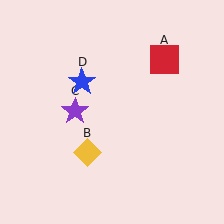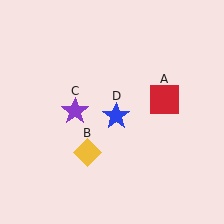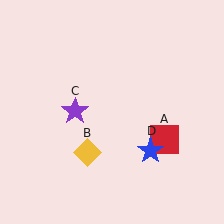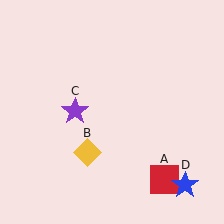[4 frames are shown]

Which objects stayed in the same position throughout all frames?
Yellow diamond (object B) and purple star (object C) remained stationary.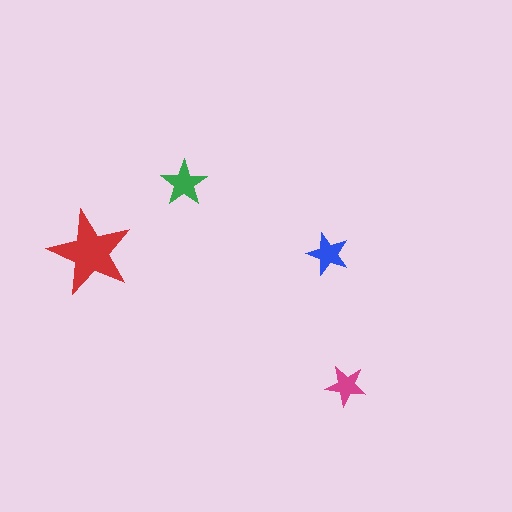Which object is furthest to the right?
The magenta star is rightmost.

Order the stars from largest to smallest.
the red one, the green one, the blue one, the magenta one.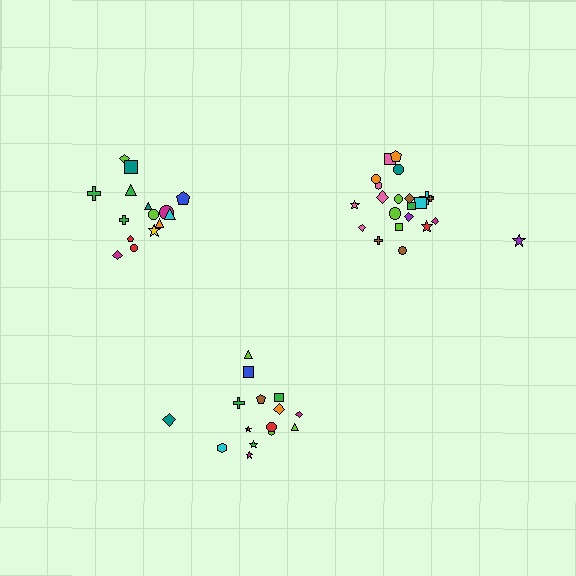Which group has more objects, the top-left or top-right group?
The top-right group.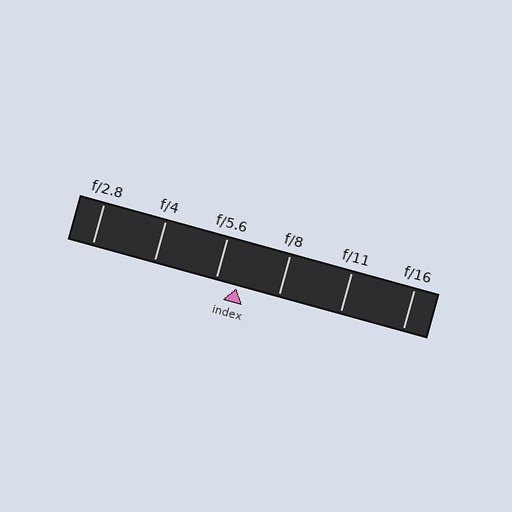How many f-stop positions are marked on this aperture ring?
There are 6 f-stop positions marked.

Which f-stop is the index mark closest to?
The index mark is closest to f/5.6.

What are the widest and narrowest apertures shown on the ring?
The widest aperture shown is f/2.8 and the narrowest is f/16.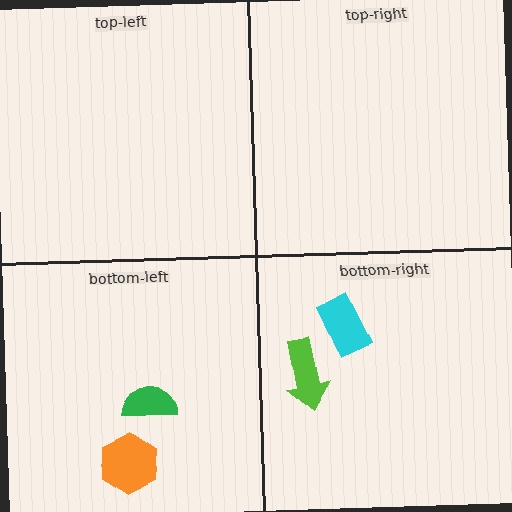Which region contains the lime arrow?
The bottom-right region.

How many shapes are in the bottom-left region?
2.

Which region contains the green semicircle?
The bottom-left region.